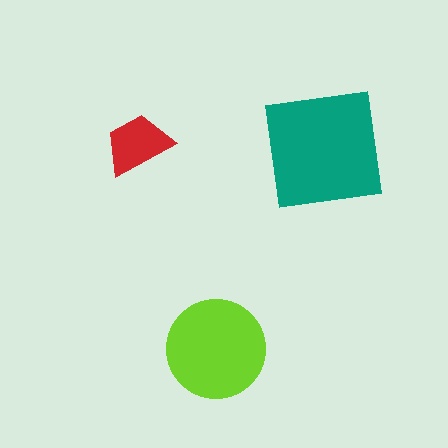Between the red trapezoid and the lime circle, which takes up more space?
The lime circle.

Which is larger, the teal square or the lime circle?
The teal square.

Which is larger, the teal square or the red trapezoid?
The teal square.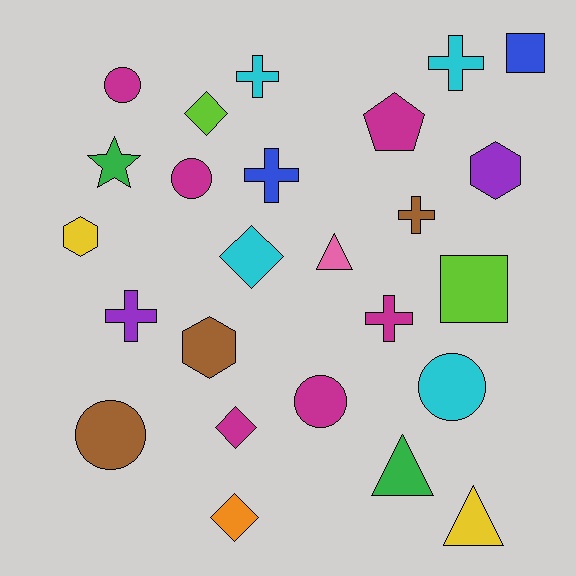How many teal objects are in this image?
There are no teal objects.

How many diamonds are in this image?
There are 4 diamonds.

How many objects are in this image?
There are 25 objects.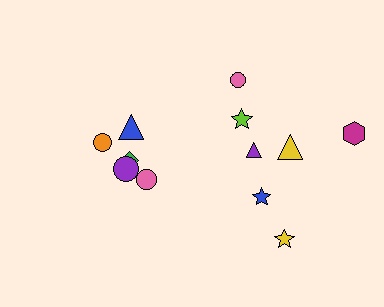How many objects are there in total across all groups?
There are 12 objects.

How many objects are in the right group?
There are 7 objects.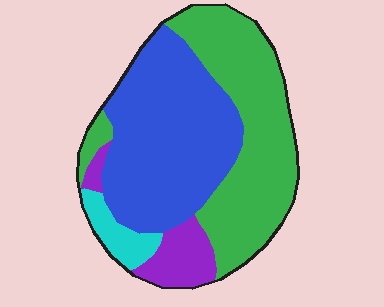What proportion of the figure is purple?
Purple takes up less than a quarter of the figure.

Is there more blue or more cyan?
Blue.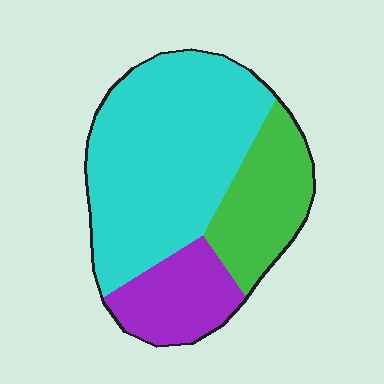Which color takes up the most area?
Cyan, at roughly 60%.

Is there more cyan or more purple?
Cyan.